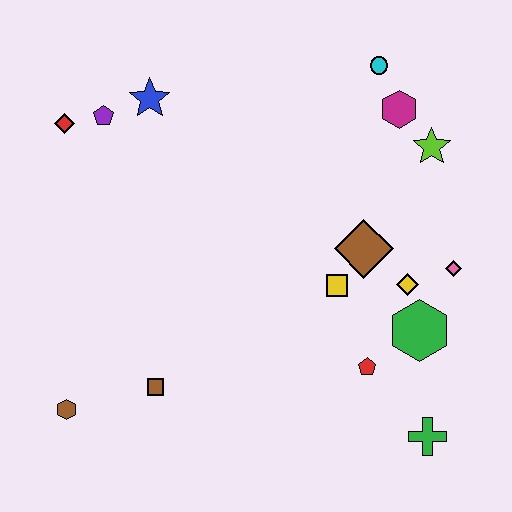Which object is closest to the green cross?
The red pentagon is closest to the green cross.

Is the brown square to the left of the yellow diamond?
Yes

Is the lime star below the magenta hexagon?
Yes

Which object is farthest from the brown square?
The cyan circle is farthest from the brown square.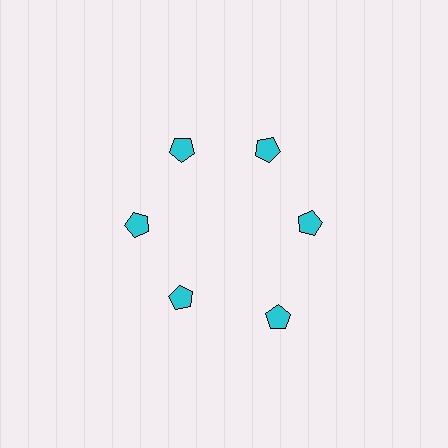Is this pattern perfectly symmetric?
No. The 6 cyan pentagons are arranged in a ring, but one element near the 5 o'clock position is pushed outward from the center, breaking the 6-fold rotational symmetry.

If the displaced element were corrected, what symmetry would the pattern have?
It would have 6-fold rotational symmetry — the pattern would map onto itself every 60 degrees.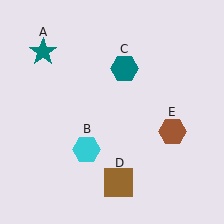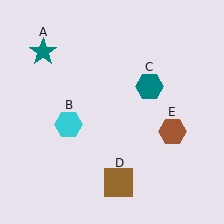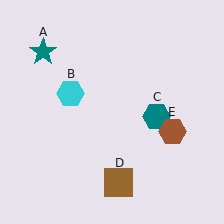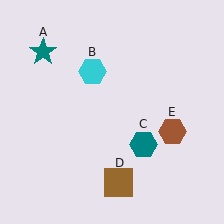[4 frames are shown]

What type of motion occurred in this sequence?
The cyan hexagon (object B), teal hexagon (object C) rotated clockwise around the center of the scene.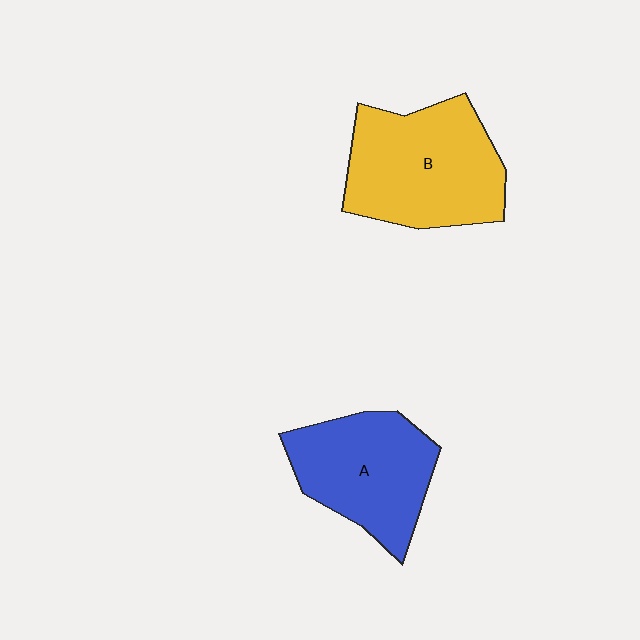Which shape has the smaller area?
Shape A (blue).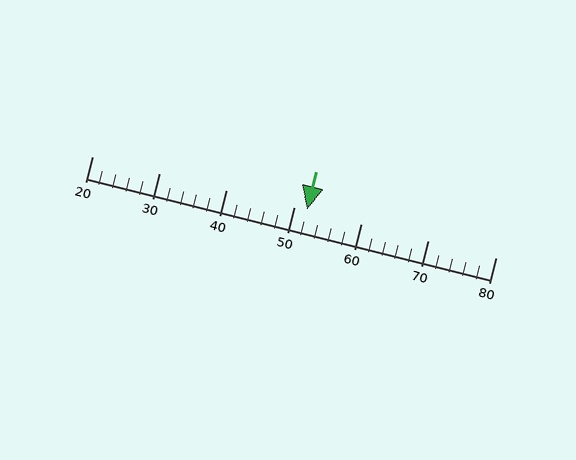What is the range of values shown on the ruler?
The ruler shows values from 20 to 80.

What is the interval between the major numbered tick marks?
The major tick marks are spaced 10 units apart.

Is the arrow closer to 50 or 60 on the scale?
The arrow is closer to 50.